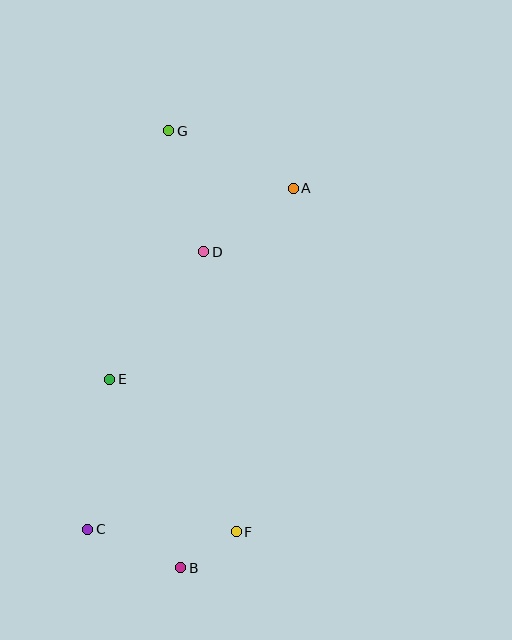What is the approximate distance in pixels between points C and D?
The distance between C and D is approximately 301 pixels.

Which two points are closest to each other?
Points B and F are closest to each other.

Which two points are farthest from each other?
Points B and G are farthest from each other.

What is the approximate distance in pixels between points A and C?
The distance between A and C is approximately 398 pixels.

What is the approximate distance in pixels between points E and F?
The distance between E and F is approximately 198 pixels.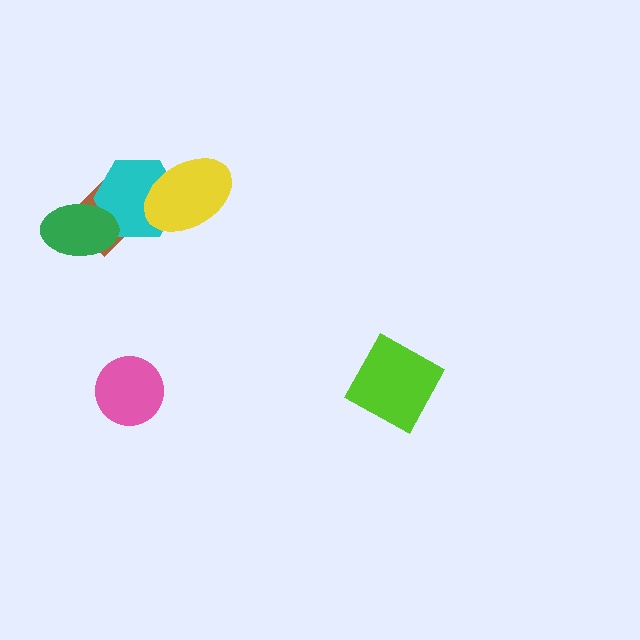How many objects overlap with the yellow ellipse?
1 object overlaps with the yellow ellipse.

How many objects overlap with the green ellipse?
2 objects overlap with the green ellipse.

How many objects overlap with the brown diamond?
2 objects overlap with the brown diamond.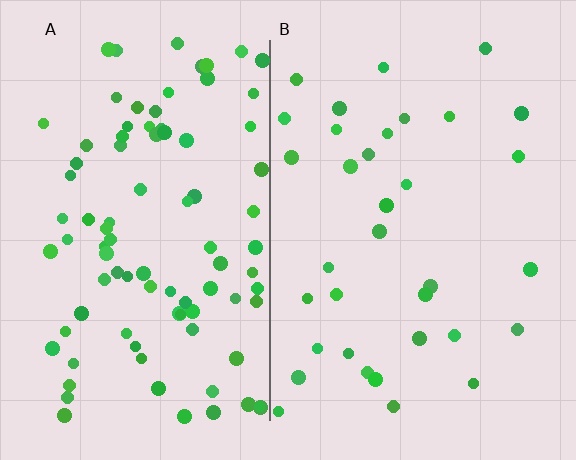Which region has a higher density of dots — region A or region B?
A (the left).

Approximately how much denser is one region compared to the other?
Approximately 2.6× — region A over region B.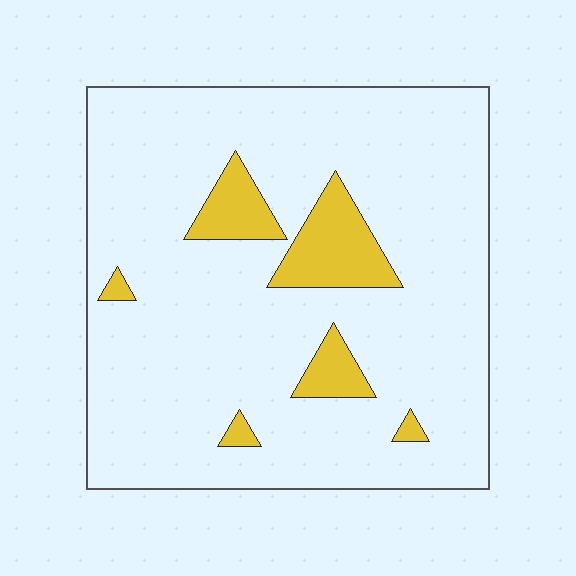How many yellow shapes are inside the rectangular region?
6.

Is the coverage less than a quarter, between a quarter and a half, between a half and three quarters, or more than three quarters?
Less than a quarter.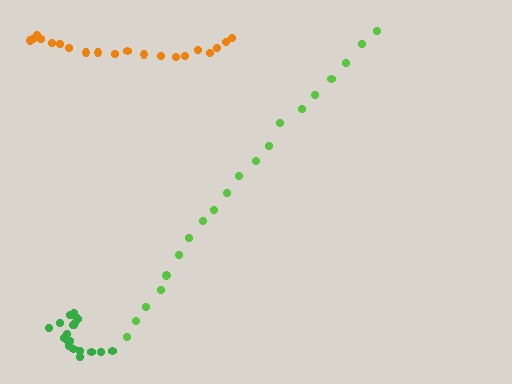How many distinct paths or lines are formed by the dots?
There are 3 distinct paths.